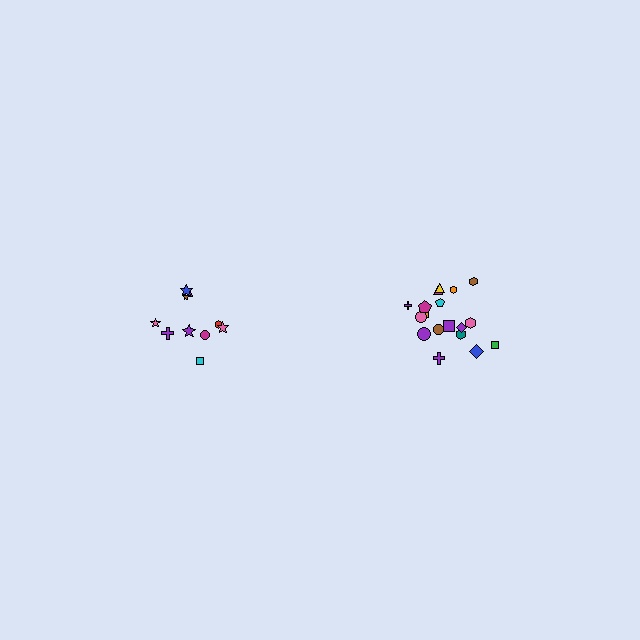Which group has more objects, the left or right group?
The right group.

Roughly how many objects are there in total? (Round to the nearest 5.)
Roughly 30 objects in total.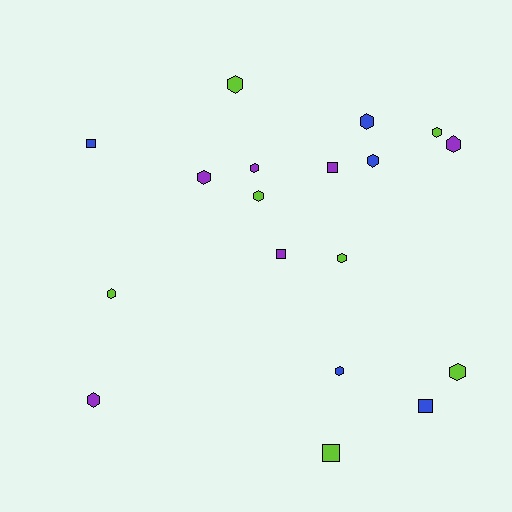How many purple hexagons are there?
There are 4 purple hexagons.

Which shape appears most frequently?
Hexagon, with 13 objects.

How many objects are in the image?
There are 18 objects.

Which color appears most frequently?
Lime, with 7 objects.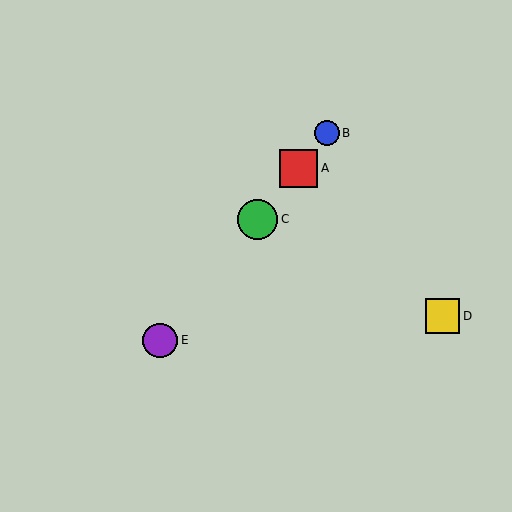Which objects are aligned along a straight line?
Objects A, B, C, E are aligned along a straight line.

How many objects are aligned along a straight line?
4 objects (A, B, C, E) are aligned along a straight line.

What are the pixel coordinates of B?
Object B is at (327, 133).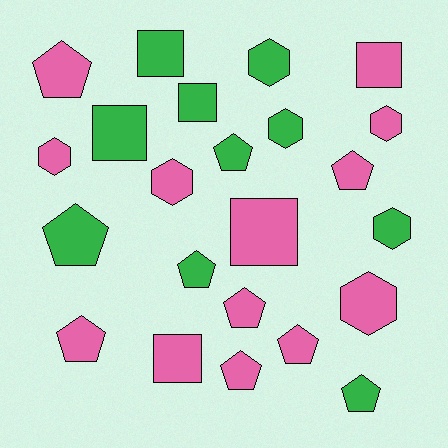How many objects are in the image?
There are 23 objects.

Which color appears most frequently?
Pink, with 13 objects.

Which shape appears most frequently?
Pentagon, with 10 objects.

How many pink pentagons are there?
There are 6 pink pentagons.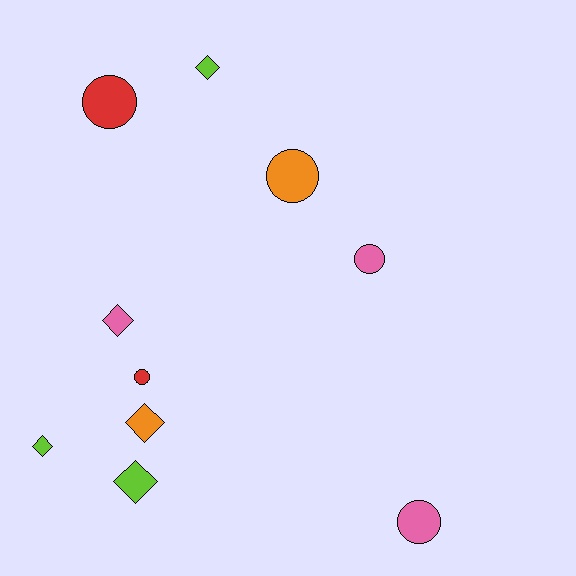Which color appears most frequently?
Lime, with 3 objects.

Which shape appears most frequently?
Circle, with 5 objects.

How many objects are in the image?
There are 10 objects.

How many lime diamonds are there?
There are 3 lime diamonds.